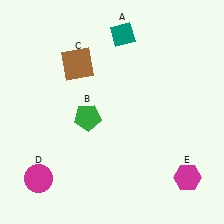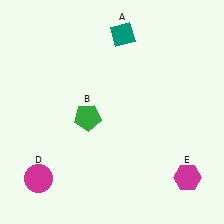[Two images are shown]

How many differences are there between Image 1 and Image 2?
There is 1 difference between the two images.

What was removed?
The brown square (C) was removed in Image 2.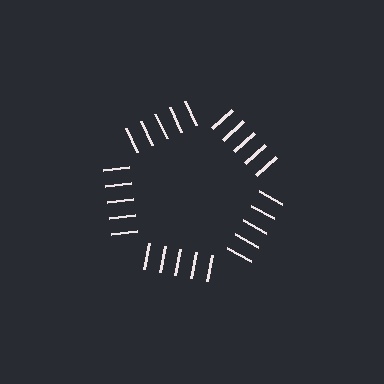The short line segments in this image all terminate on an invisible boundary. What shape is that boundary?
An illusory pentagon — the line segments terminate on its edges but no continuous stroke is drawn.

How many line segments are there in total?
25 — 5 along each of the 5 edges.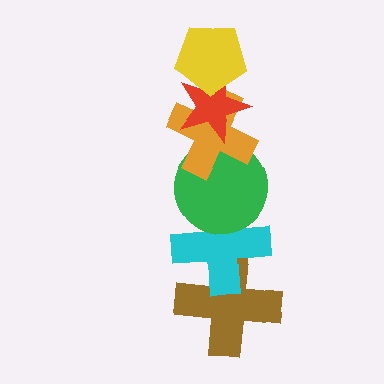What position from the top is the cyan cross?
The cyan cross is 5th from the top.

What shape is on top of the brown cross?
The cyan cross is on top of the brown cross.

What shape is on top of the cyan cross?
The green circle is on top of the cyan cross.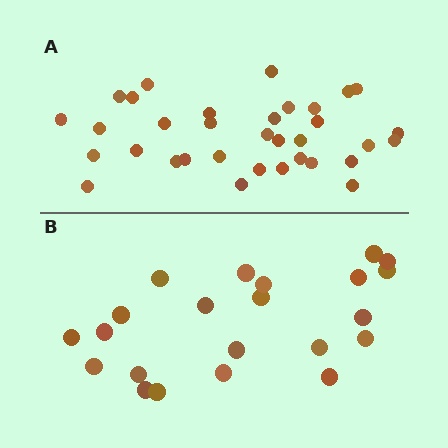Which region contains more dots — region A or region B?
Region A (the top region) has more dots.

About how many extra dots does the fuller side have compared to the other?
Region A has roughly 12 or so more dots than region B.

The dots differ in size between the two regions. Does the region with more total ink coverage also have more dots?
No. Region B has more total ink coverage because its dots are larger, but region A actually contains more individual dots. Total area can be misleading — the number of items is what matters here.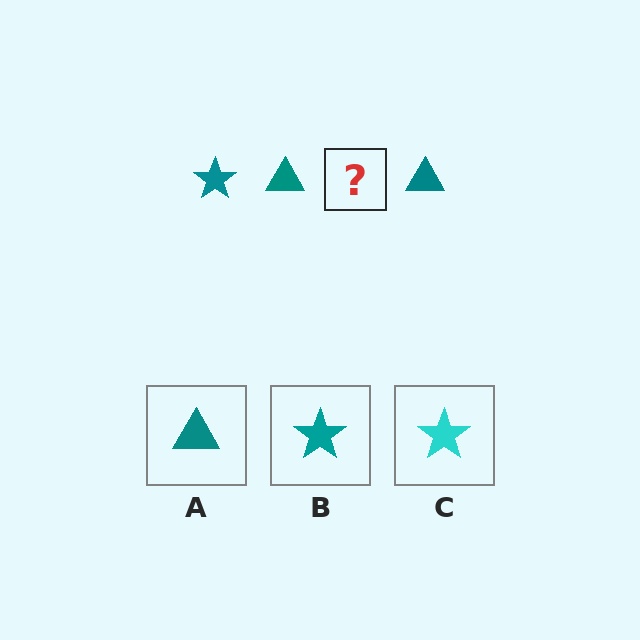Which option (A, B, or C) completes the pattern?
B.